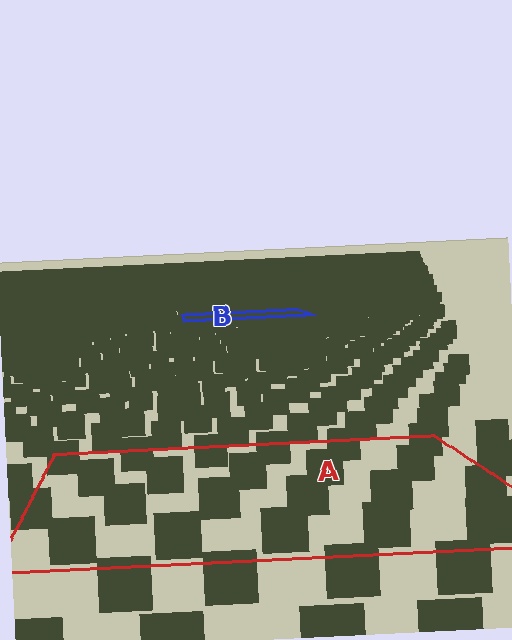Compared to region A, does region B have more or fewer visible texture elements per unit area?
Region B has more texture elements per unit area — they are packed more densely because it is farther away.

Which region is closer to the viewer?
Region A is closer. The texture elements there are larger and more spread out.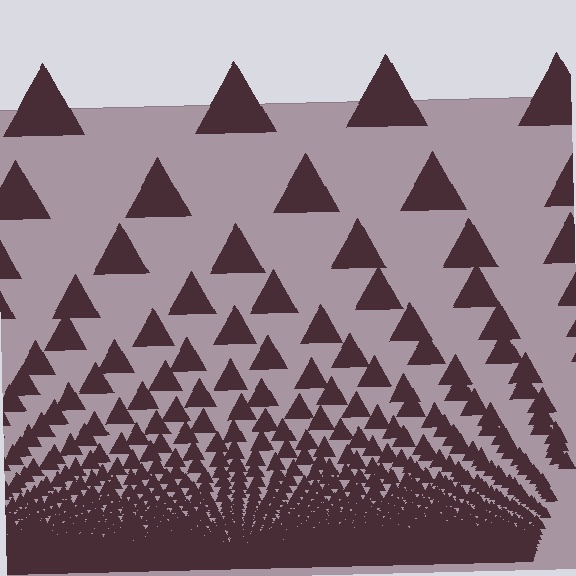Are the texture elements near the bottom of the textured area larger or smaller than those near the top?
Smaller. The gradient is inverted — elements near the bottom are smaller and denser.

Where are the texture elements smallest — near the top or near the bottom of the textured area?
Near the bottom.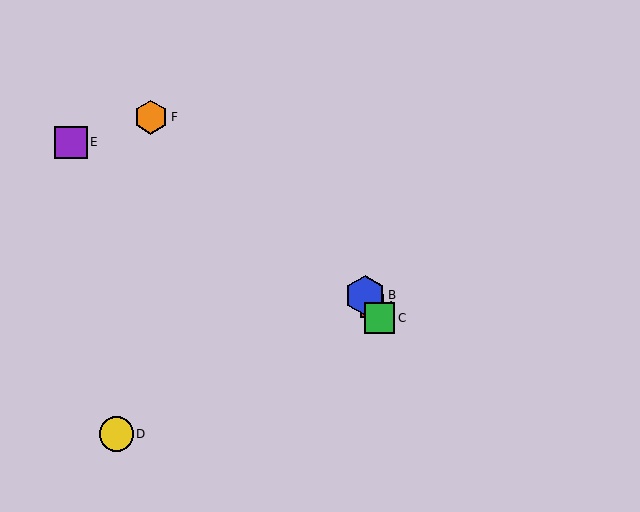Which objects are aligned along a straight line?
Objects A, B, C are aligned along a straight line.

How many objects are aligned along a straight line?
3 objects (A, B, C) are aligned along a straight line.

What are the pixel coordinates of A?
Object A is at (372, 306).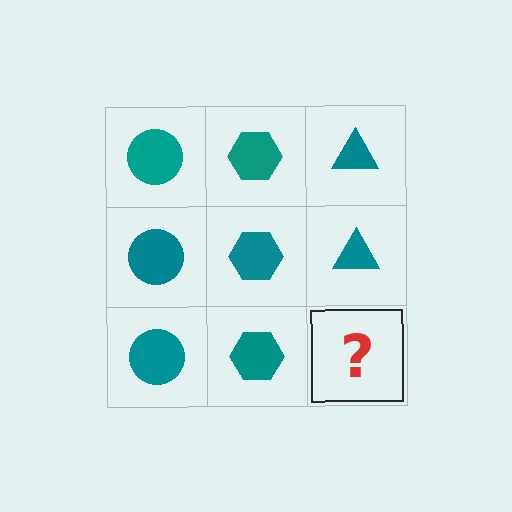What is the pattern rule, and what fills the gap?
The rule is that each column has a consistent shape. The gap should be filled with a teal triangle.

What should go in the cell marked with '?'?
The missing cell should contain a teal triangle.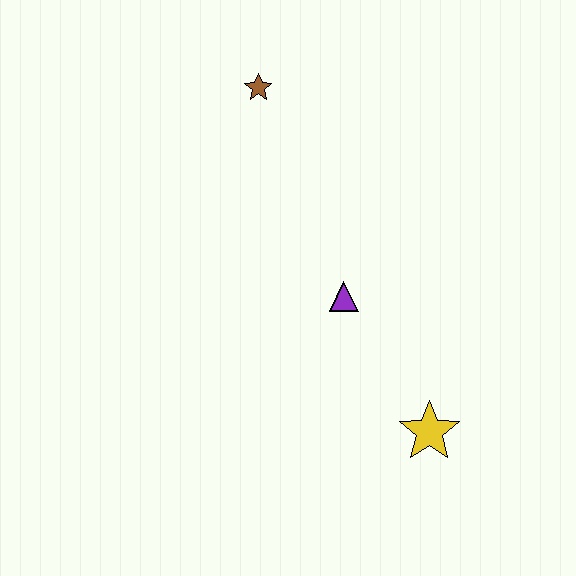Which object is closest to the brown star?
The purple triangle is closest to the brown star.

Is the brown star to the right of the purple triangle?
No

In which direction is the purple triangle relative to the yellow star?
The purple triangle is above the yellow star.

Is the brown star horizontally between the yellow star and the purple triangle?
No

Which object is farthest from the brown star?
The yellow star is farthest from the brown star.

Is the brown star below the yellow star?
No